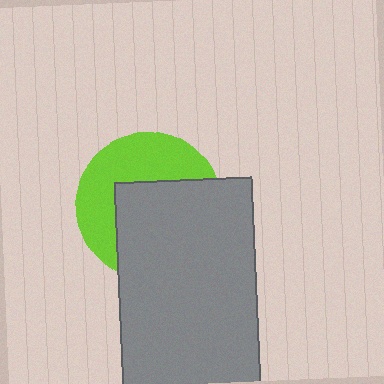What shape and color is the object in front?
The object in front is a gray rectangle.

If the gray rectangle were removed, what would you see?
You would see the complete lime circle.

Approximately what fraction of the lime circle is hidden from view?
Roughly 55% of the lime circle is hidden behind the gray rectangle.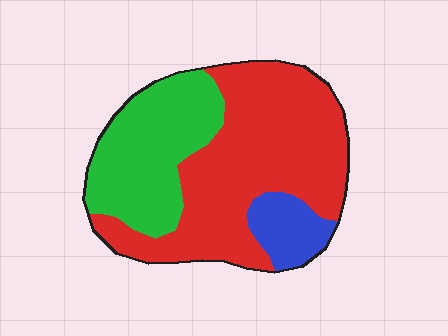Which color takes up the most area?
Red, at roughly 60%.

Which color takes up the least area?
Blue, at roughly 10%.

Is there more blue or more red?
Red.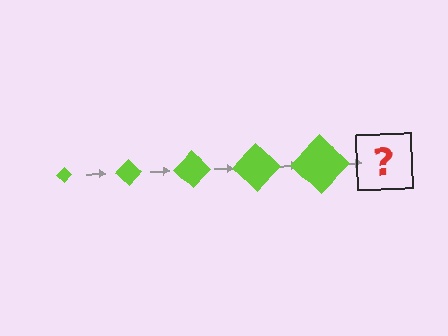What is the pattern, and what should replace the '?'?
The pattern is that the diamond gets progressively larger each step. The '?' should be a lime diamond, larger than the previous one.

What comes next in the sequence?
The next element should be a lime diamond, larger than the previous one.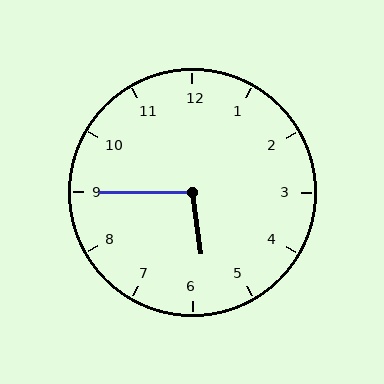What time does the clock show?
5:45.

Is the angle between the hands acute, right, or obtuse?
It is obtuse.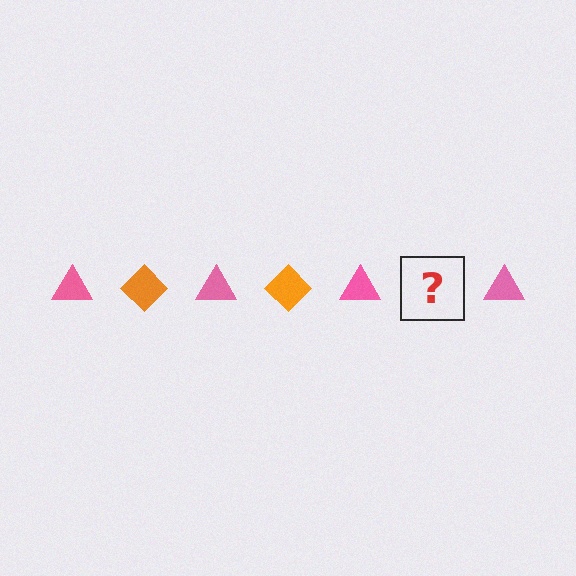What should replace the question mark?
The question mark should be replaced with an orange diamond.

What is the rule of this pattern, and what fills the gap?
The rule is that the pattern alternates between pink triangle and orange diamond. The gap should be filled with an orange diamond.